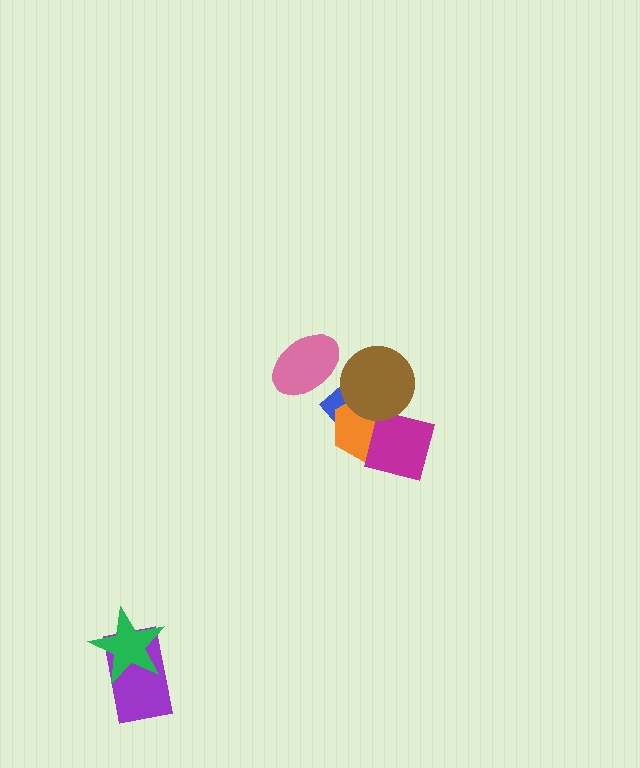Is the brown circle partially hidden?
No, no other shape covers it.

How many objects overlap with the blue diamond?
4 objects overlap with the blue diamond.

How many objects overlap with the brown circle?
3 objects overlap with the brown circle.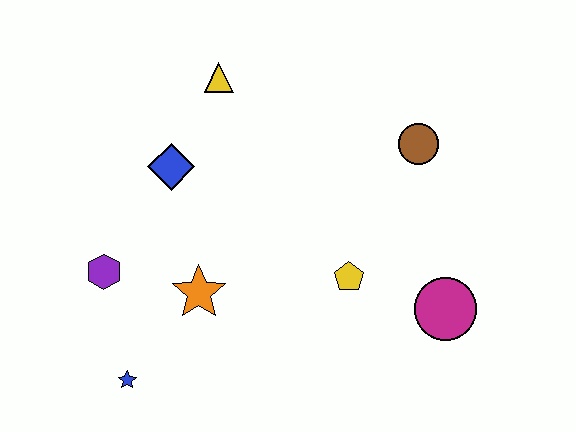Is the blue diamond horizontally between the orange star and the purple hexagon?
Yes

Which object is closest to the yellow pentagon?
The magenta circle is closest to the yellow pentagon.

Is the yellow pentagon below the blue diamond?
Yes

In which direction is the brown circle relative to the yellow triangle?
The brown circle is to the right of the yellow triangle.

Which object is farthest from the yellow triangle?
The magenta circle is farthest from the yellow triangle.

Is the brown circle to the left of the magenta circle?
Yes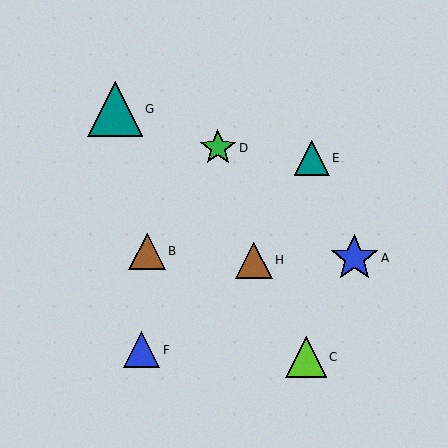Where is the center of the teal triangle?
The center of the teal triangle is at (312, 158).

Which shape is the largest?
The teal triangle (labeled G) is the largest.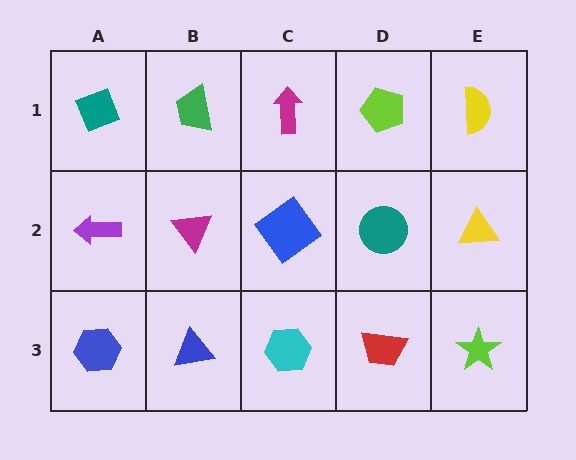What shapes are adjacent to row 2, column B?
A green trapezoid (row 1, column B), a blue triangle (row 3, column B), a purple arrow (row 2, column A), a blue diamond (row 2, column C).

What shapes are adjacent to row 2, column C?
A magenta arrow (row 1, column C), a cyan hexagon (row 3, column C), a magenta triangle (row 2, column B), a teal circle (row 2, column D).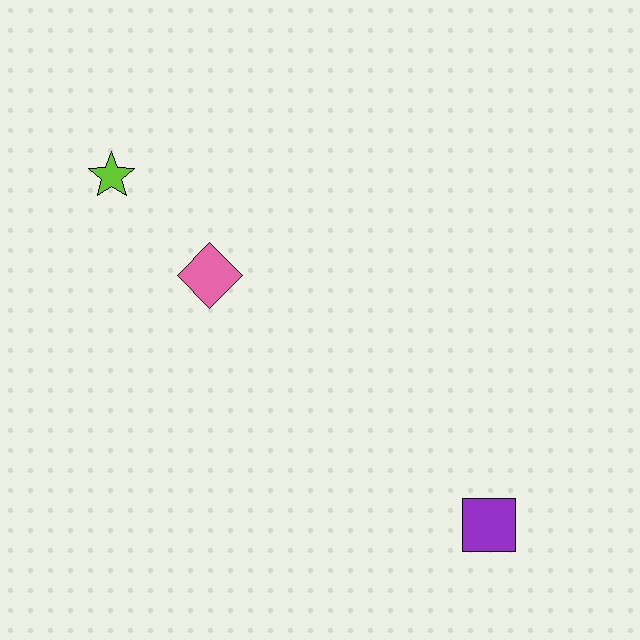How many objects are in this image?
There are 3 objects.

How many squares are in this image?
There is 1 square.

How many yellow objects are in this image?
There are no yellow objects.